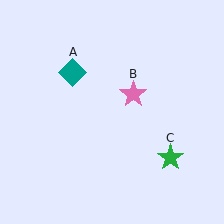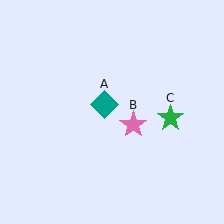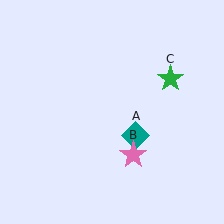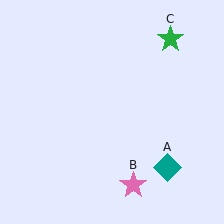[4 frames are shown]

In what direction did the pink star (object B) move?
The pink star (object B) moved down.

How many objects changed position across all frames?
3 objects changed position: teal diamond (object A), pink star (object B), green star (object C).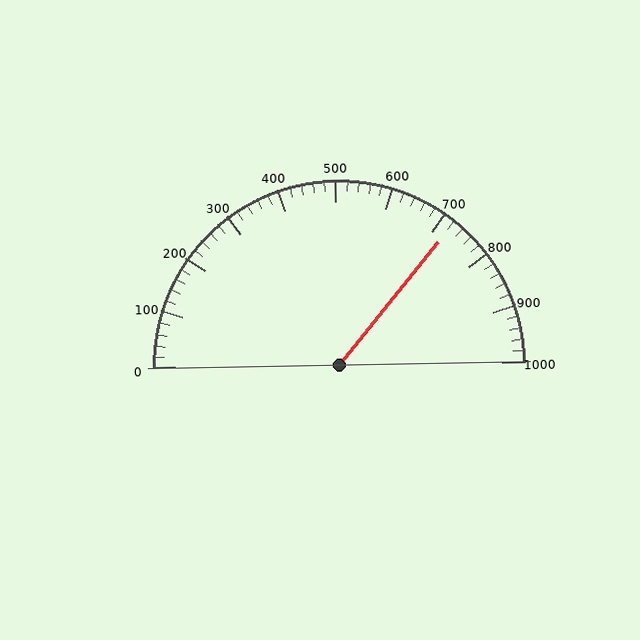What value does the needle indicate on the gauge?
The needle indicates approximately 720.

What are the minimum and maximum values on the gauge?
The gauge ranges from 0 to 1000.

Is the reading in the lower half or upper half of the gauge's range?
The reading is in the upper half of the range (0 to 1000).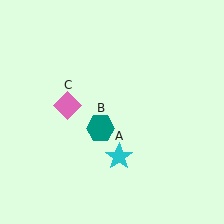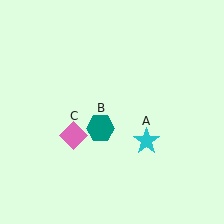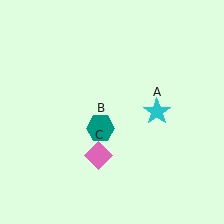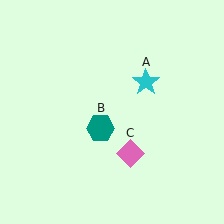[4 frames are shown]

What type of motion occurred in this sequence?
The cyan star (object A), pink diamond (object C) rotated counterclockwise around the center of the scene.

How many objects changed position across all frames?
2 objects changed position: cyan star (object A), pink diamond (object C).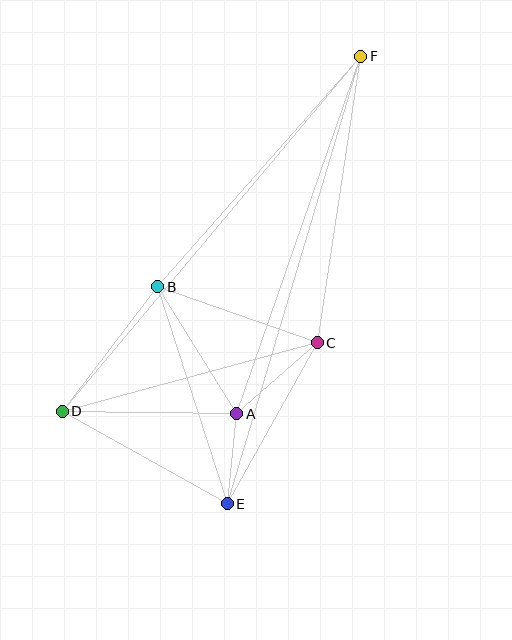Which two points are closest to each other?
Points A and E are closest to each other.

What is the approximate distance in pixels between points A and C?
The distance between A and C is approximately 107 pixels.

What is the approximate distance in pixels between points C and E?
The distance between C and E is approximately 184 pixels.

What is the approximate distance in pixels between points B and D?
The distance between B and D is approximately 157 pixels.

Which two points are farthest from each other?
Points E and F are farthest from each other.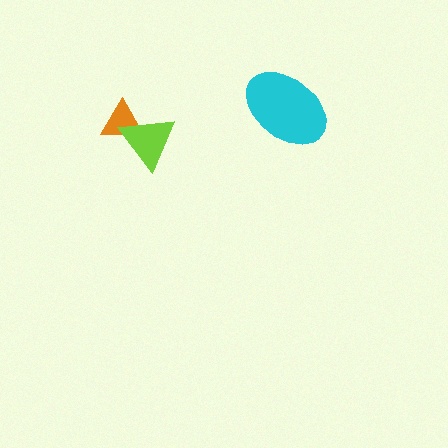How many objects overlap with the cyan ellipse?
0 objects overlap with the cyan ellipse.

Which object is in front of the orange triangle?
The lime triangle is in front of the orange triangle.